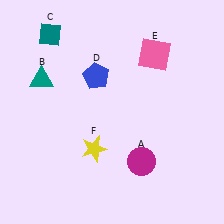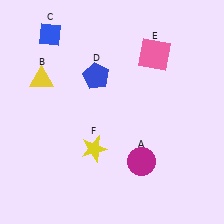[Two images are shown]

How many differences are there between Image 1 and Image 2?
There are 2 differences between the two images.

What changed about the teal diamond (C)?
In Image 1, C is teal. In Image 2, it changed to blue.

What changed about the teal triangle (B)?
In Image 1, B is teal. In Image 2, it changed to yellow.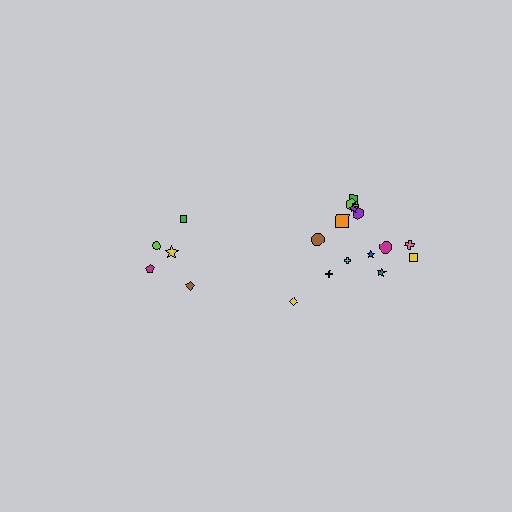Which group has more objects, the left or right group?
The right group.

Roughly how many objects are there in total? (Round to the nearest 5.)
Roughly 20 objects in total.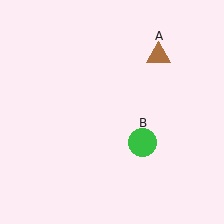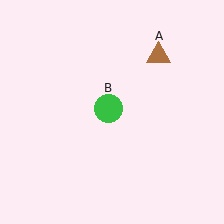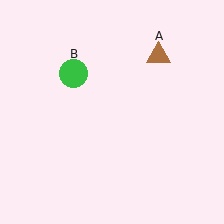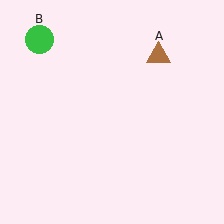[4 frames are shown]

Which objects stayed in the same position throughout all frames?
Brown triangle (object A) remained stationary.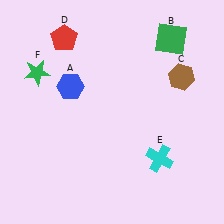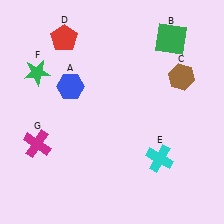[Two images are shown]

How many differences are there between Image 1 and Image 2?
There is 1 difference between the two images.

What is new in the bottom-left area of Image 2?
A magenta cross (G) was added in the bottom-left area of Image 2.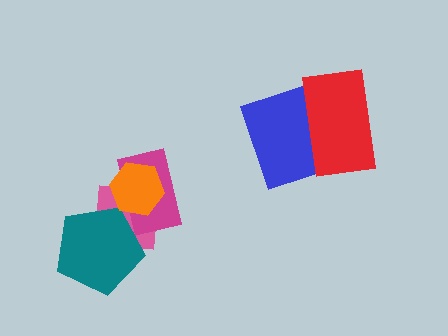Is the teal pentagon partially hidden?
Yes, it is partially covered by another shape.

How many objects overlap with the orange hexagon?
2 objects overlap with the orange hexagon.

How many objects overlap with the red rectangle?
1 object overlaps with the red rectangle.